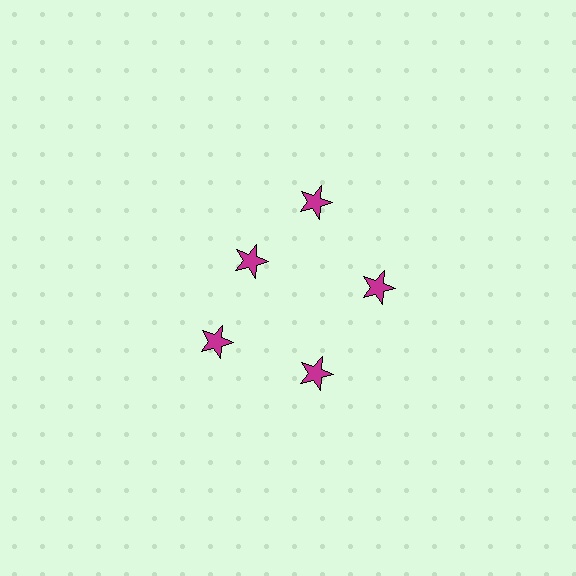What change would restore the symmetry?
The symmetry would be restored by moving it outward, back onto the ring so that all 5 stars sit at equal angles and equal distance from the center.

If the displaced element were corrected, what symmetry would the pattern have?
It would have 5-fold rotational symmetry — the pattern would map onto itself every 72 degrees.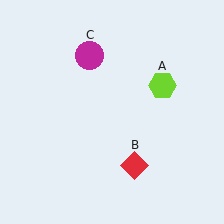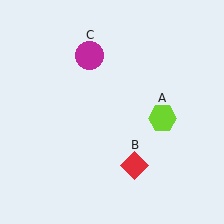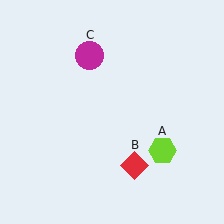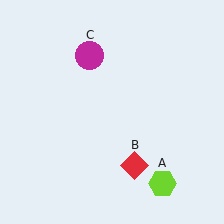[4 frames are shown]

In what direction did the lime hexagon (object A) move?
The lime hexagon (object A) moved down.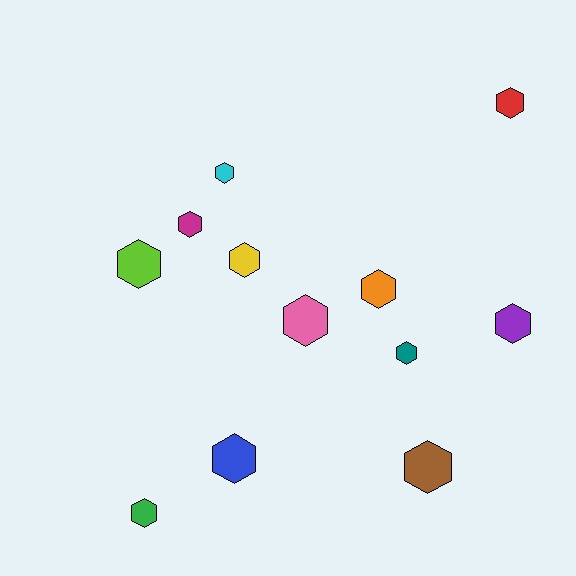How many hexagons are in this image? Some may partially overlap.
There are 12 hexagons.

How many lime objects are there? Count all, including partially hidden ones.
There is 1 lime object.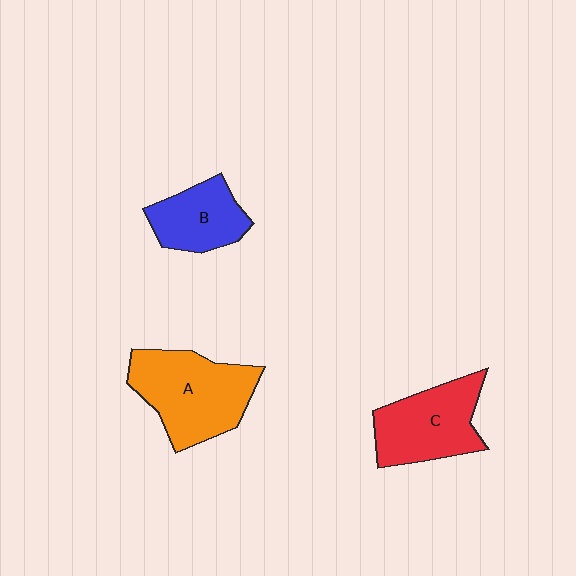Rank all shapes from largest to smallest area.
From largest to smallest: A (orange), C (red), B (blue).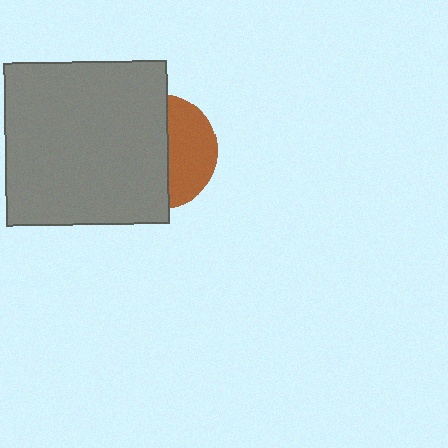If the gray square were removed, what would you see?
You would see the complete brown circle.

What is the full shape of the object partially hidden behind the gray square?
The partially hidden object is a brown circle.